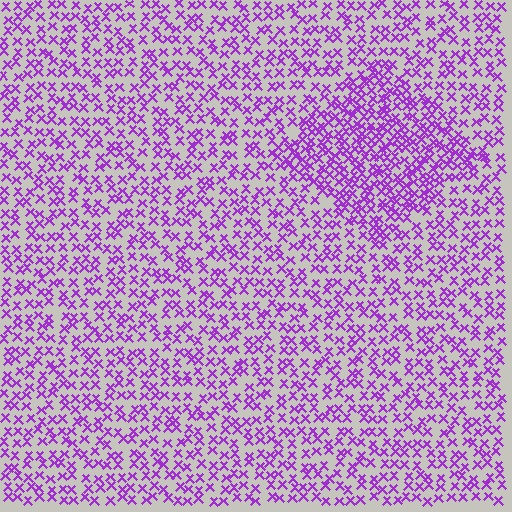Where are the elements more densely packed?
The elements are more densely packed inside the diamond boundary.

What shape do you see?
I see a diamond.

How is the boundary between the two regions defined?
The boundary is defined by a change in element density (approximately 1.8x ratio). All elements are the same color, size, and shape.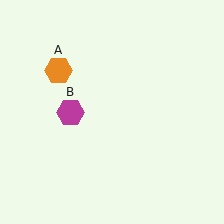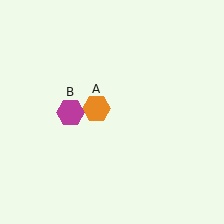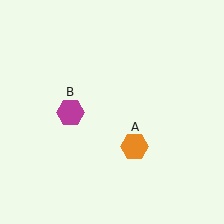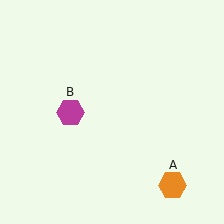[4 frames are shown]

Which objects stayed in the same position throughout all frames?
Magenta hexagon (object B) remained stationary.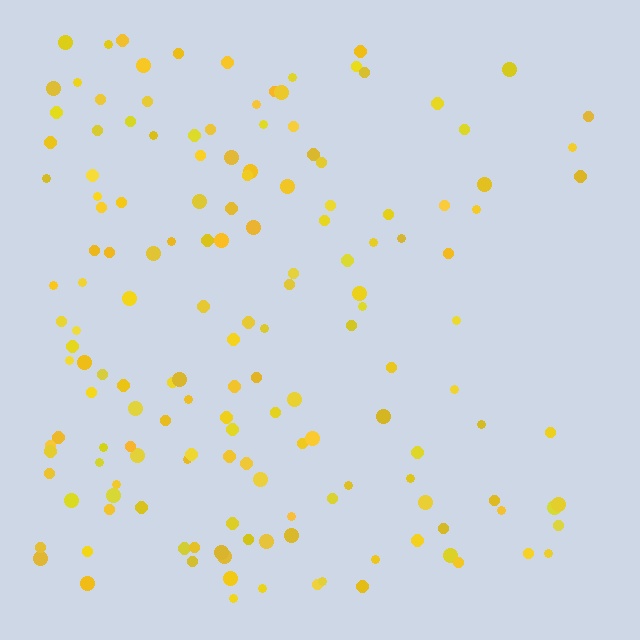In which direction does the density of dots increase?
From right to left, with the left side densest.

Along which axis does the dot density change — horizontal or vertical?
Horizontal.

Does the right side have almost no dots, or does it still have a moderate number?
Still a moderate number, just noticeably fewer than the left.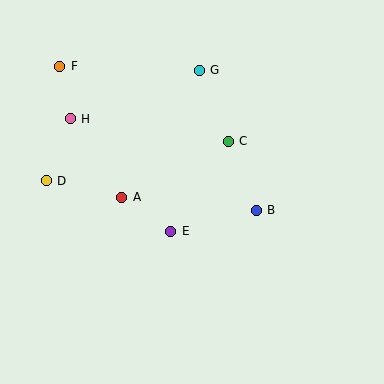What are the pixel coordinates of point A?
Point A is at (122, 197).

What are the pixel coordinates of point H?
Point H is at (70, 119).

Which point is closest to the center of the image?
Point E at (170, 231) is closest to the center.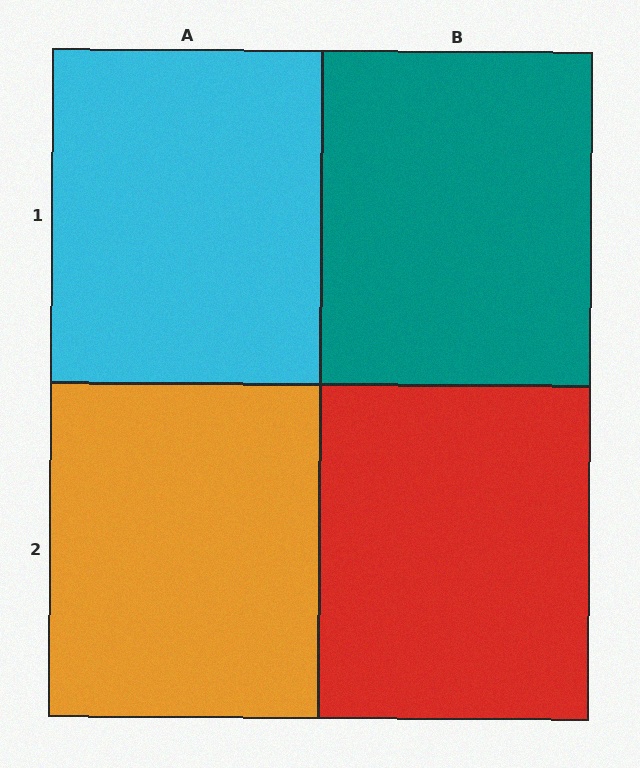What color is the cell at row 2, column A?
Orange.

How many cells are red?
1 cell is red.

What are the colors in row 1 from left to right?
Cyan, teal.